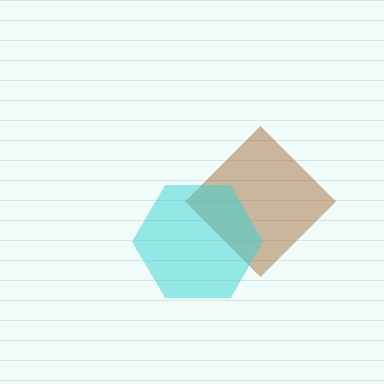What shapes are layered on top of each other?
The layered shapes are: a brown diamond, a cyan hexagon.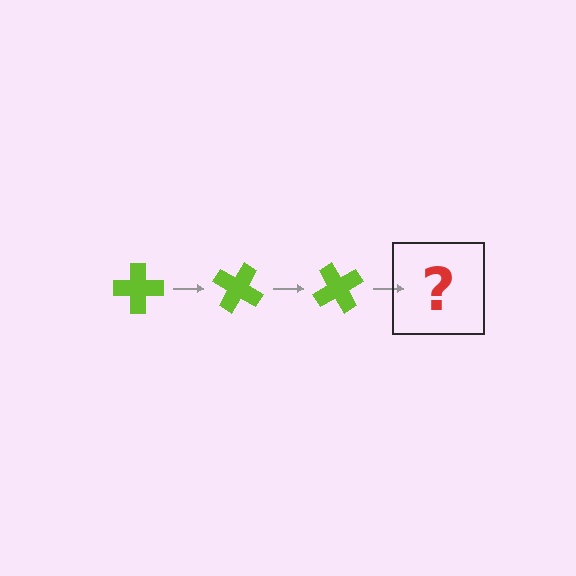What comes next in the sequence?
The next element should be a lime cross rotated 90 degrees.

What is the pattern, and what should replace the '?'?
The pattern is that the cross rotates 30 degrees each step. The '?' should be a lime cross rotated 90 degrees.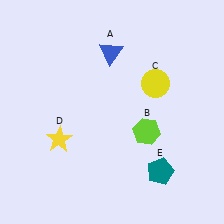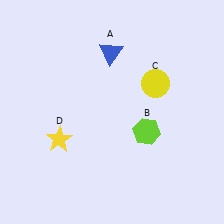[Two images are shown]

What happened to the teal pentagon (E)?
The teal pentagon (E) was removed in Image 2. It was in the bottom-right area of Image 1.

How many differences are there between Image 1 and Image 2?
There is 1 difference between the two images.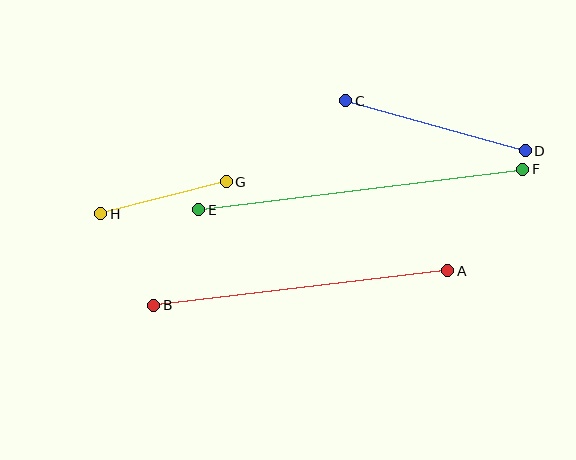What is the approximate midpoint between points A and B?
The midpoint is at approximately (301, 288) pixels.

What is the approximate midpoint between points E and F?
The midpoint is at approximately (361, 190) pixels.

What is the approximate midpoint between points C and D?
The midpoint is at approximately (435, 126) pixels.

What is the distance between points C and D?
The distance is approximately 186 pixels.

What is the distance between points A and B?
The distance is approximately 296 pixels.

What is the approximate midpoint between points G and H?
The midpoint is at approximately (163, 198) pixels.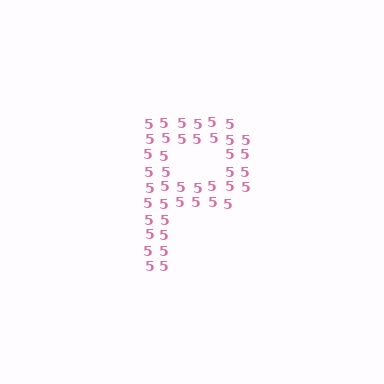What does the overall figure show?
The overall figure shows the letter P.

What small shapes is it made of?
It is made of small digit 5's.